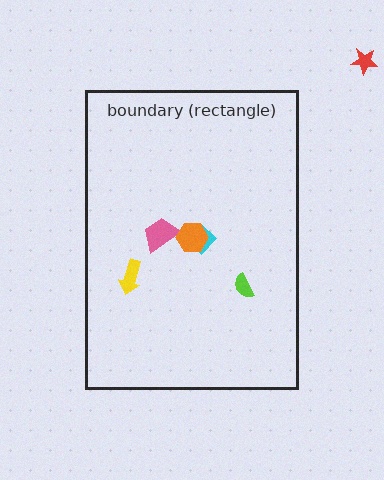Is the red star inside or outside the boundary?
Outside.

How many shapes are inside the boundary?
5 inside, 1 outside.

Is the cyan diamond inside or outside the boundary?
Inside.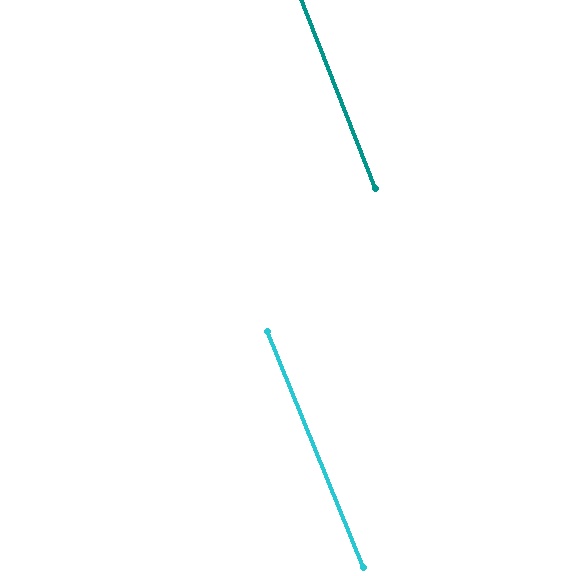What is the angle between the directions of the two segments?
Approximately 1 degree.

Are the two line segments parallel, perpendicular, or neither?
Parallel — their directions differ by only 0.8°.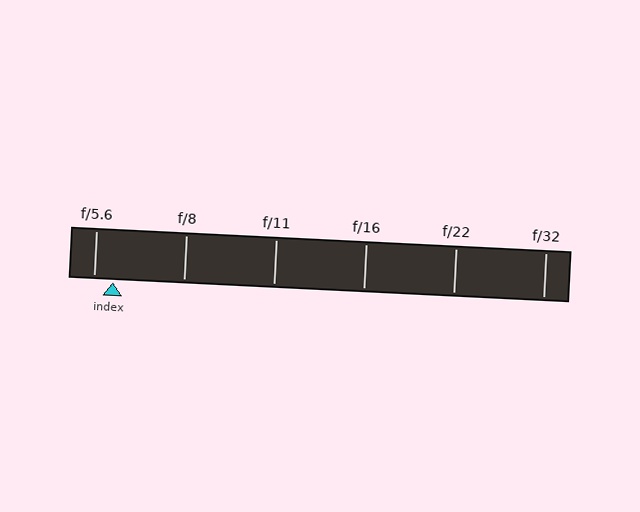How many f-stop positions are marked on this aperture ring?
There are 6 f-stop positions marked.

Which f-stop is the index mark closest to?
The index mark is closest to f/5.6.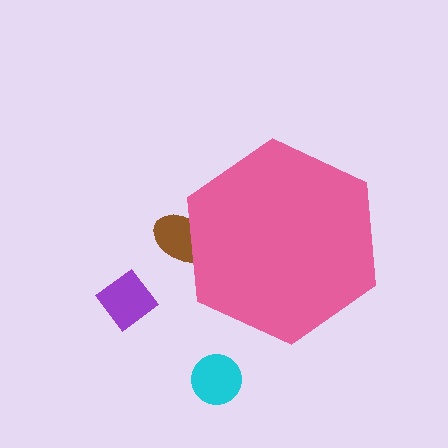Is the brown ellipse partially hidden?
Yes, the brown ellipse is partially hidden behind the pink hexagon.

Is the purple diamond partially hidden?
No, the purple diamond is fully visible.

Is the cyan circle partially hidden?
No, the cyan circle is fully visible.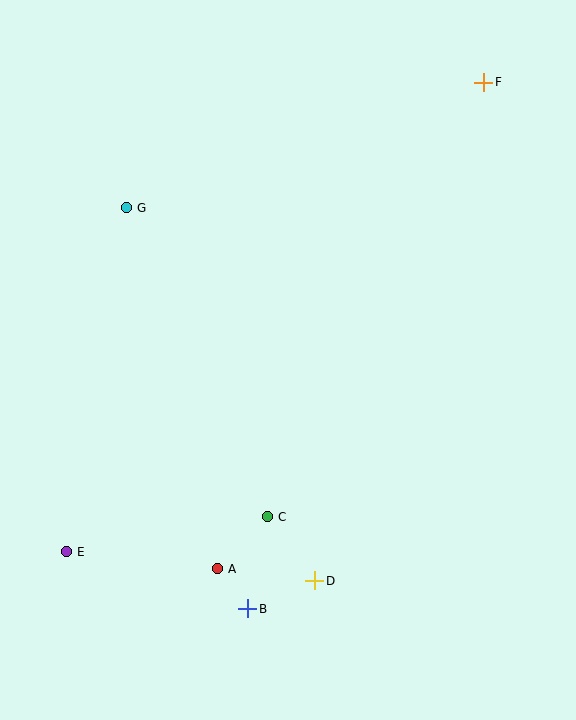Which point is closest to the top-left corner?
Point G is closest to the top-left corner.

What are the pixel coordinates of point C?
Point C is at (267, 517).